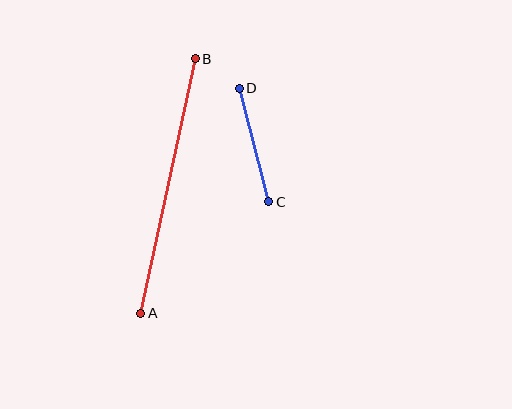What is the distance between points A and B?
The distance is approximately 260 pixels.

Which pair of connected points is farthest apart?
Points A and B are farthest apart.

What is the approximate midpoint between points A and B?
The midpoint is at approximately (168, 186) pixels.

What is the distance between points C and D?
The distance is approximately 117 pixels.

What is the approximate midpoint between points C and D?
The midpoint is at approximately (254, 145) pixels.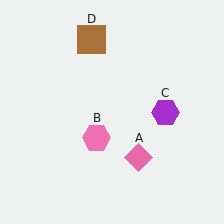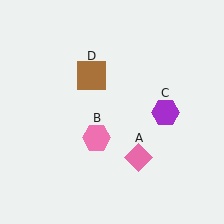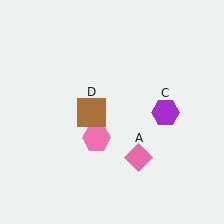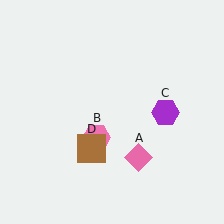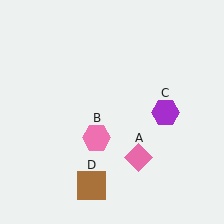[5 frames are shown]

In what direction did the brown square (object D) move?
The brown square (object D) moved down.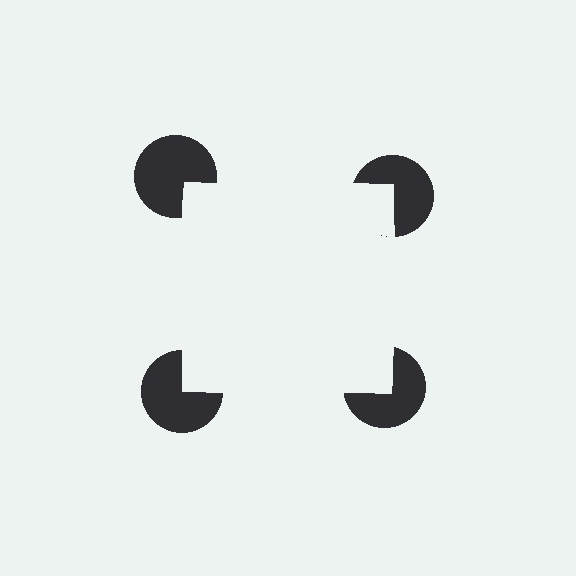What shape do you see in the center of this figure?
An illusory square — its edges are inferred from the aligned wedge cuts in the pac-man discs, not physically drawn.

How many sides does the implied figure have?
4 sides.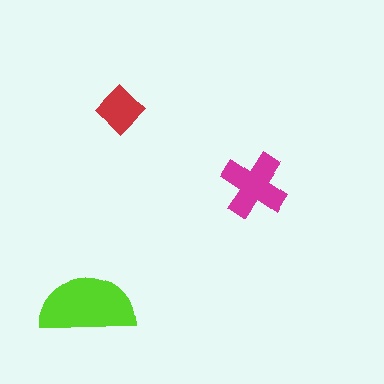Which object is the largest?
The lime semicircle.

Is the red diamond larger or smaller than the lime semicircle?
Smaller.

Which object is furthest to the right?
The magenta cross is rightmost.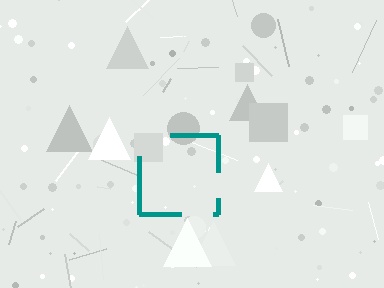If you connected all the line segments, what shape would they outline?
They would outline a square.